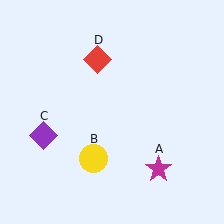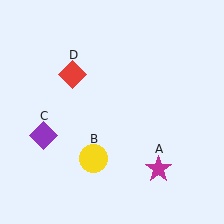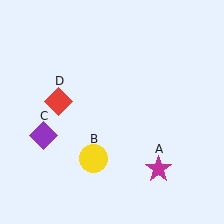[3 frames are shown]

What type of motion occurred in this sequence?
The red diamond (object D) rotated counterclockwise around the center of the scene.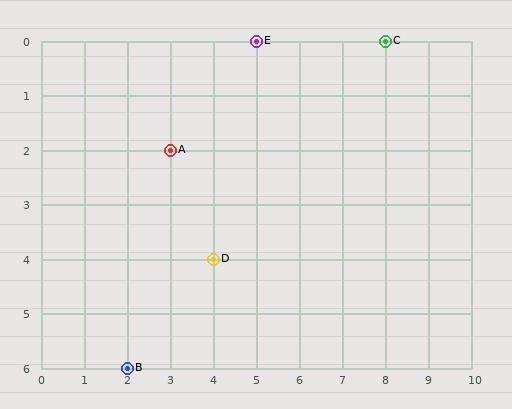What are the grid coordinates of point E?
Point E is at grid coordinates (5, 0).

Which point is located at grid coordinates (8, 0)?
Point C is at (8, 0).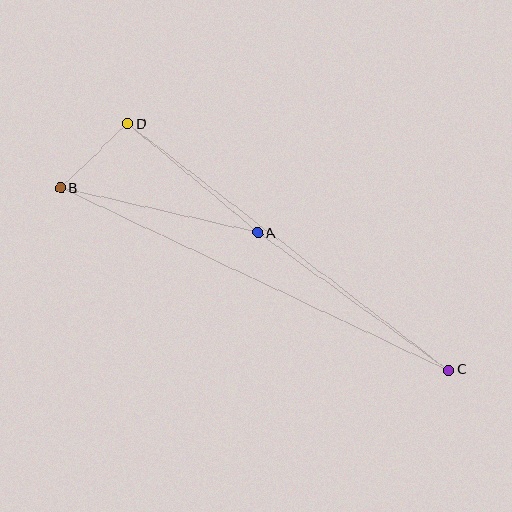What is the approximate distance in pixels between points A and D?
The distance between A and D is approximately 170 pixels.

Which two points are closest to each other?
Points B and D are closest to each other.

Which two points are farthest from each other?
Points B and C are farthest from each other.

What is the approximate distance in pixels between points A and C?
The distance between A and C is approximately 235 pixels.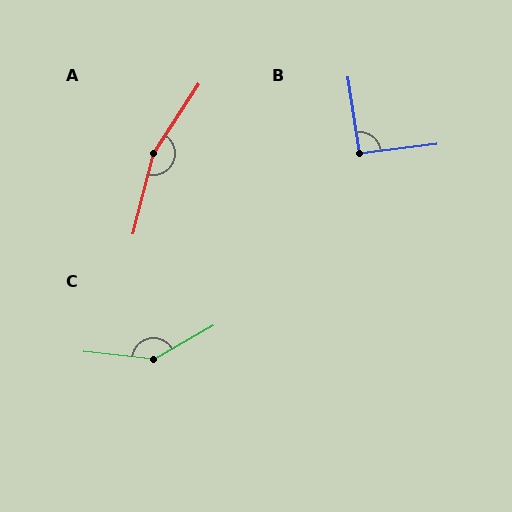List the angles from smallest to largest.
B (91°), C (144°), A (161°).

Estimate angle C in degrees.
Approximately 144 degrees.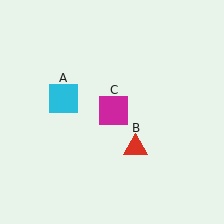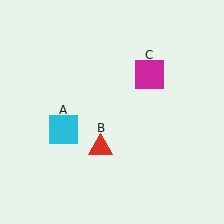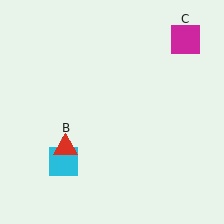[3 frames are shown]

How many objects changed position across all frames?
3 objects changed position: cyan square (object A), red triangle (object B), magenta square (object C).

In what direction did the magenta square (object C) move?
The magenta square (object C) moved up and to the right.